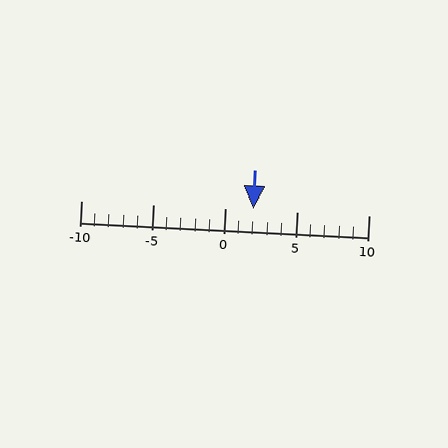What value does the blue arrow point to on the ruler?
The blue arrow points to approximately 2.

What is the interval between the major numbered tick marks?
The major tick marks are spaced 5 units apart.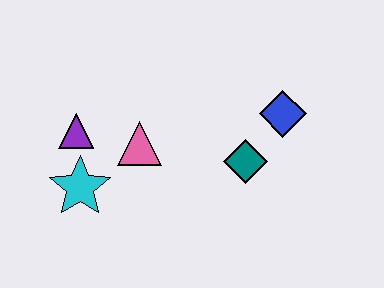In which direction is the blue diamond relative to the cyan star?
The blue diamond is to the right of the cyan star.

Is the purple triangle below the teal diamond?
No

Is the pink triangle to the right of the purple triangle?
Yes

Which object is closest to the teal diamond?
The blue diamond is closest to the teal diamond.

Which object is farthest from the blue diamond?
The cyan star is farthest from the blue diamond.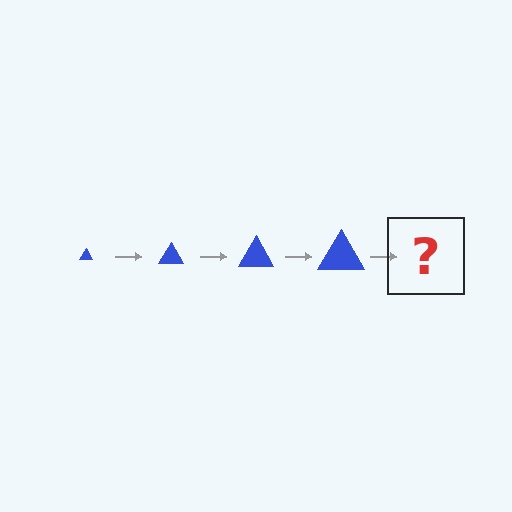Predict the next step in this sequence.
The next step is a blue triangle, larger than the previous one.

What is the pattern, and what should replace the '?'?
The pattern is that the triangle gets progressively larger each step. The '?' should be a blue triangle, larger than the previous one.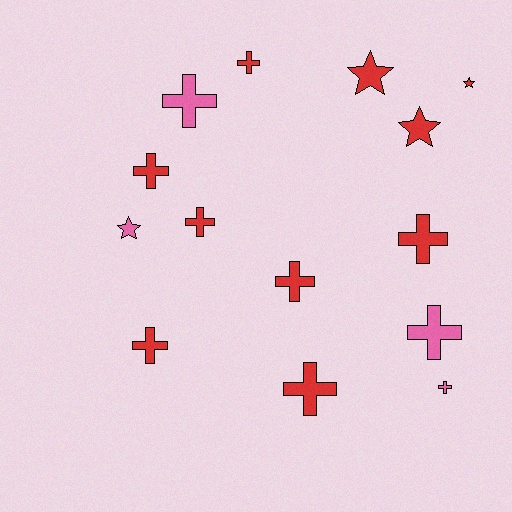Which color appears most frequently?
Red, with 10 objects.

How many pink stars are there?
There is 1 pink star.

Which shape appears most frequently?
Cross, with 10 objects.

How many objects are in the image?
There are 14 objects.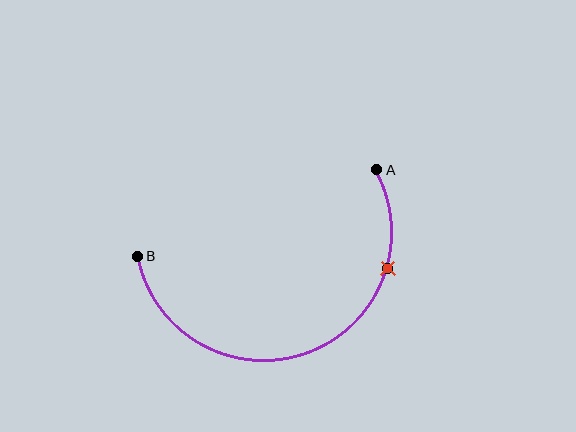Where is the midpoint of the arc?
The arc midpoint is the point on the curve farthest from the straight line joining A and B. It sits below that line.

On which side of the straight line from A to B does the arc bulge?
The arc bulges below the straight line connecting A and B.